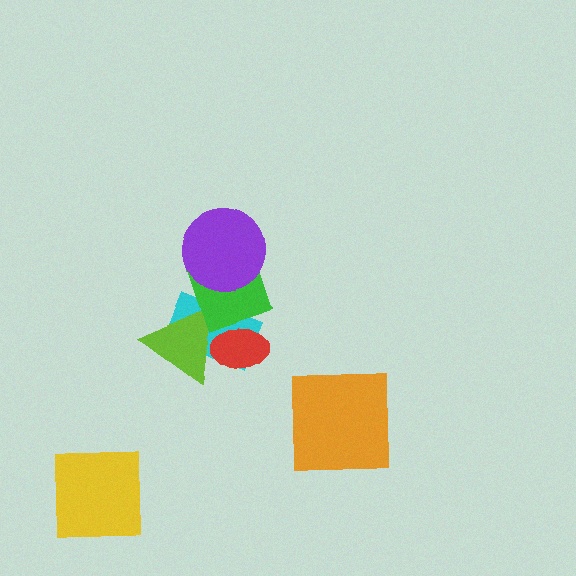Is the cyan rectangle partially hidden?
Yes, it is partially covered by another shape.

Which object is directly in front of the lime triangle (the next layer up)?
The green diamond is directly in front of the lime triangle.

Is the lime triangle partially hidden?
Yes, it is partially covered by another shape.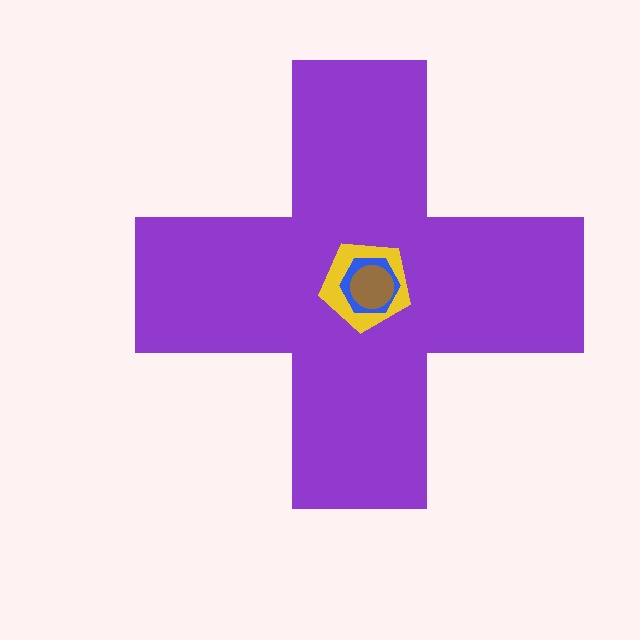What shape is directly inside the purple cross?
The yellow pentagon.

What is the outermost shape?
The purple cross.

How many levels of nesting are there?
4.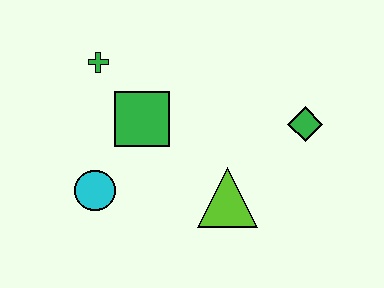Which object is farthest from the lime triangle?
The green cross is farthest from the lime triangle.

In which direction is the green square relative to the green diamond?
The green square is to the left of the green diamond.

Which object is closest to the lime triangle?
The green diamond is closest to the lime triangle.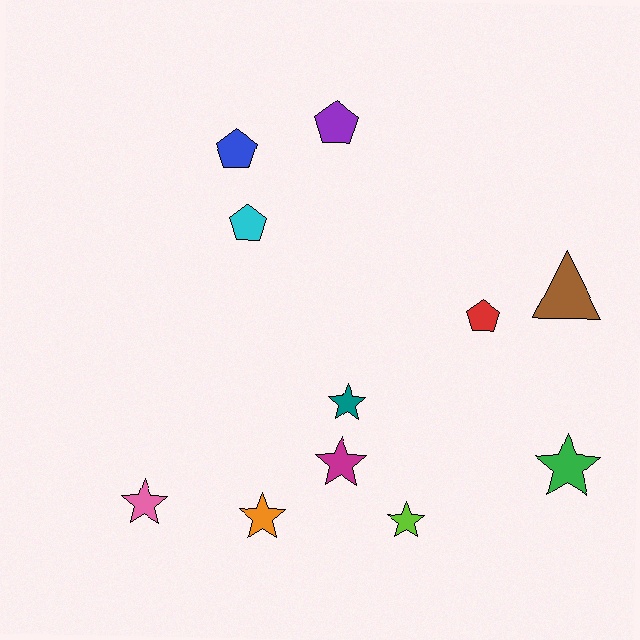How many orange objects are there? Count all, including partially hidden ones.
There is 1 orange object.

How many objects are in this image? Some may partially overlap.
There are 11 objects.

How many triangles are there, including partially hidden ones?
There is 1 triangle.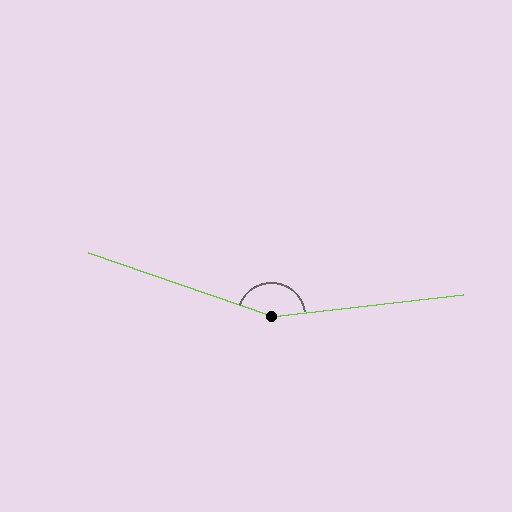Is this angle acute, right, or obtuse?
It is obtuse.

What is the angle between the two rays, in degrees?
Approximately 155 degrees.